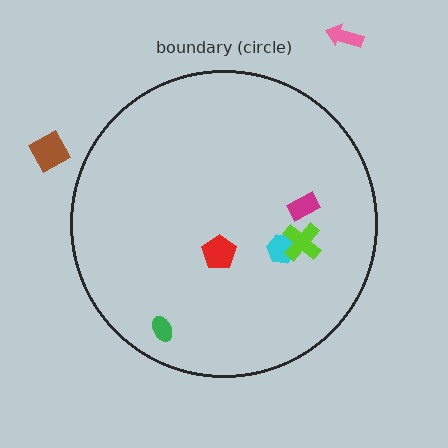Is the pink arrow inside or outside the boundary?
Outside.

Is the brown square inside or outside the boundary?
Outside.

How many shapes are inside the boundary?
5 inside, 2 outside.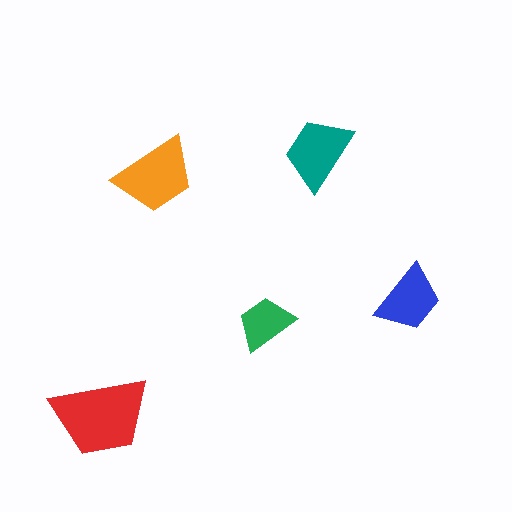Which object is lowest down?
The red trapezoid is bottommost.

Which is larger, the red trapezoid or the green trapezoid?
The red one.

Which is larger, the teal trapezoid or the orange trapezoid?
The orange one.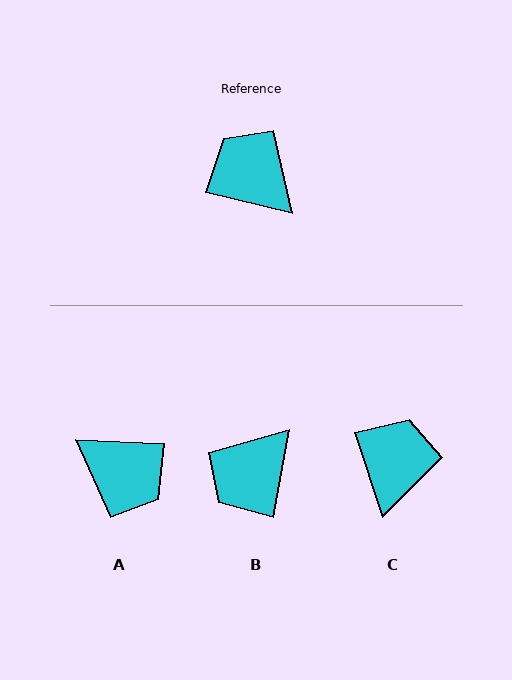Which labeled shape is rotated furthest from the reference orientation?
A, about 169 degrees away.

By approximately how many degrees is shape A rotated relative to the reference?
Approximately 169 degrees clockwise.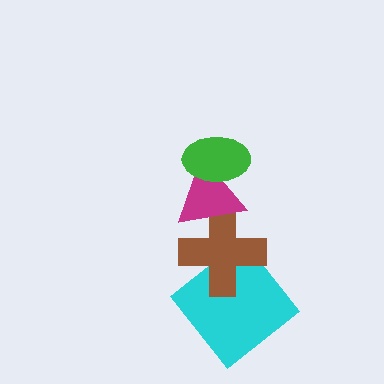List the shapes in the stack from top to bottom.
From top to bottom: the green ellipse, the magenta triangle, the brown cross, the cyan diamond.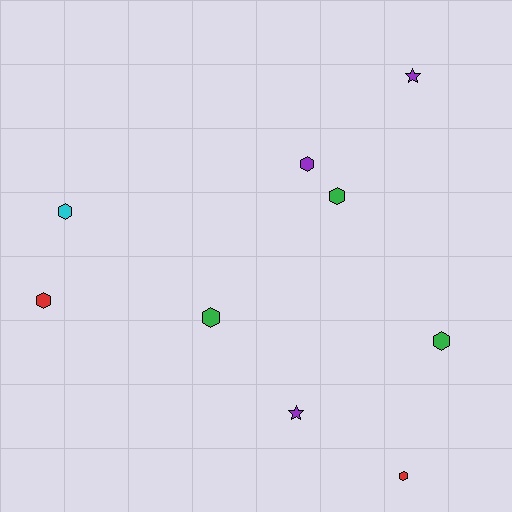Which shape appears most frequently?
Hexagon, with 7 objects.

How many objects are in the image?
There are 9 objects.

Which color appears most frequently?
Purple, with 3 objects.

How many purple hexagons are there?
There is 1 purple hexagon.